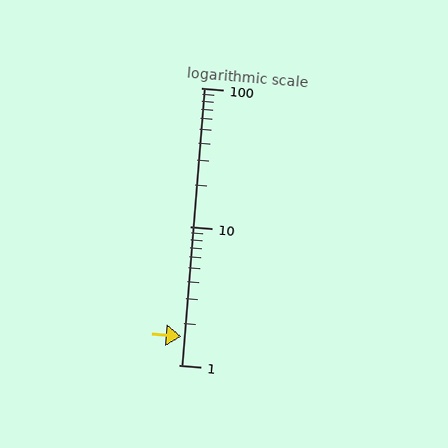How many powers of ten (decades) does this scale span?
The scale spans 2 decades, from 1 to 100.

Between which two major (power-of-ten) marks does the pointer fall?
The pointer is between 1 and 10.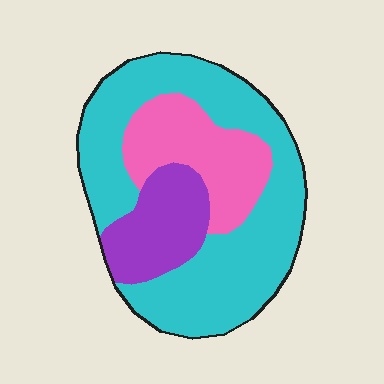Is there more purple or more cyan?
Cyan.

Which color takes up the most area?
Cyan, at roughly 60%.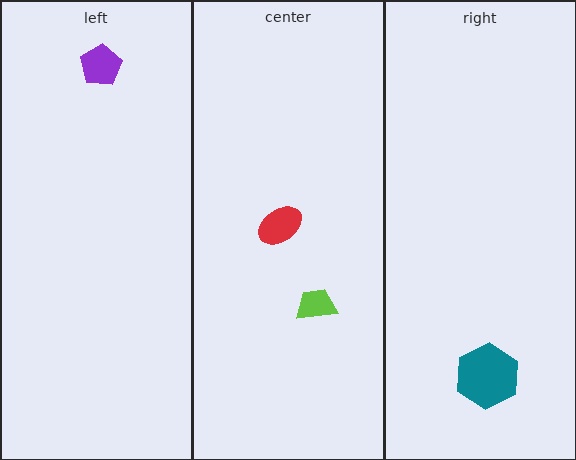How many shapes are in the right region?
1.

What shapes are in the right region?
The teal hexagon.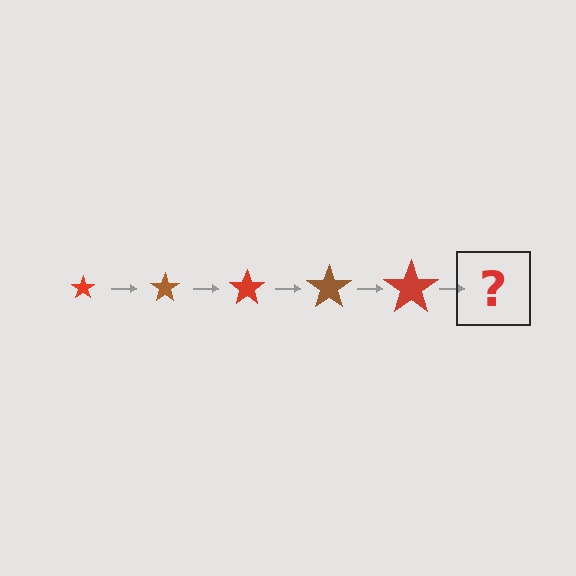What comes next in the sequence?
The next element should be a brown star, larger than the previous one.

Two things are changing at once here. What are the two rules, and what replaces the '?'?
The two rules are that the star grows larger each step and the color cycles through red and brown. The '?' should be a brown star, larger than the previous one.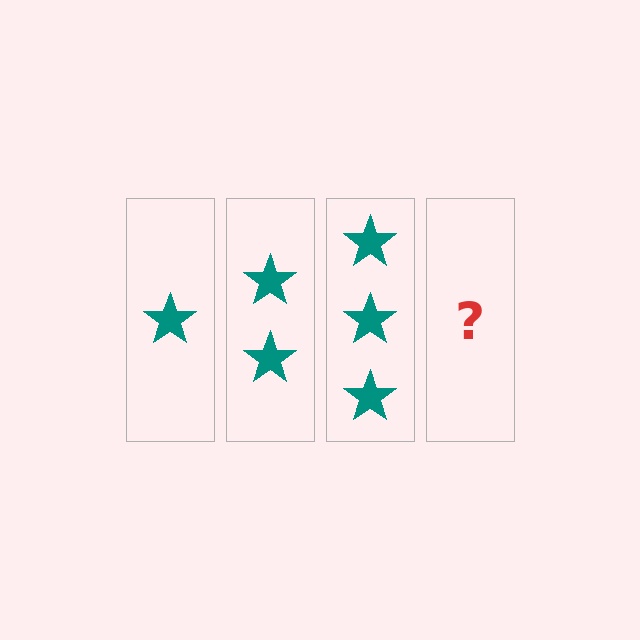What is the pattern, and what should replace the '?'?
The pattern is that each step adds one more star. The '?' should be 4 stars.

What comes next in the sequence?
The next element should be 4 stars.